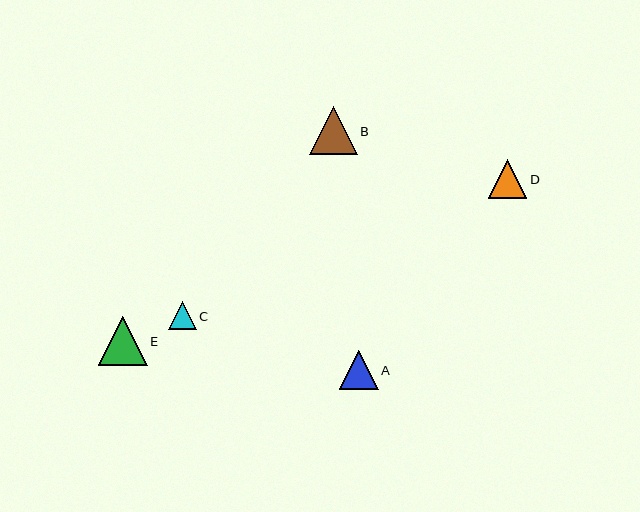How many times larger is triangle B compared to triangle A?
Triangle B is approximately 1.2 times the size of triangle A.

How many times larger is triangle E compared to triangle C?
Triangle E is approximately 1.7 times the size of triangle C.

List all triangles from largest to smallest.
From largest to smallest: E, B, D, A, C.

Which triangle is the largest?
Triangle E is the largest with a size of approximately 49 pixels.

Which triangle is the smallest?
Triangle C is the smallest with a size of approximately 28 pixels.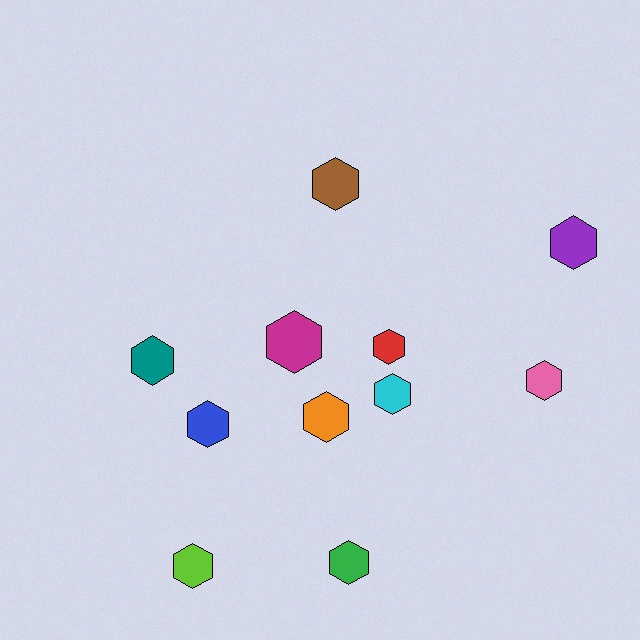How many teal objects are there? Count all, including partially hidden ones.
There is 1 teal object.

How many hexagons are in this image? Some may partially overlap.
There are 11 hexagons.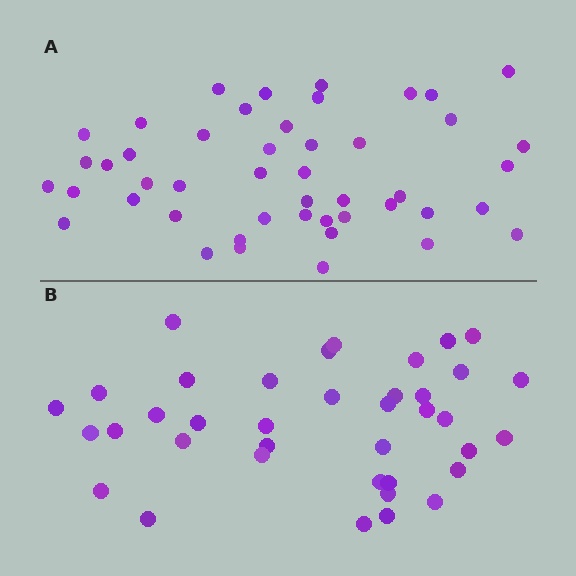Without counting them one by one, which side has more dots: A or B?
Region A (the top region) has more dots.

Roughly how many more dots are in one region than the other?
Region A has roughly 8 or so more dots than region B.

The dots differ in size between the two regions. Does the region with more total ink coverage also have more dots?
No. Region B has more total ink coverage because its dots are larger, but region A actually contains more individual dots. Total area can be misleading — the number of items is what matters here.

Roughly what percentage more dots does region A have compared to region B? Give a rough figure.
About 25% more.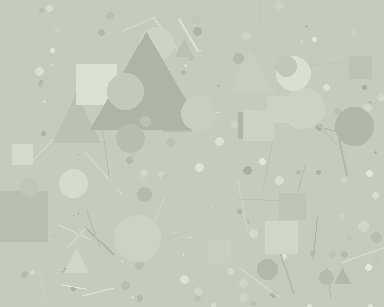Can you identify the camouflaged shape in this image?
The camouflaged shape is a triangle.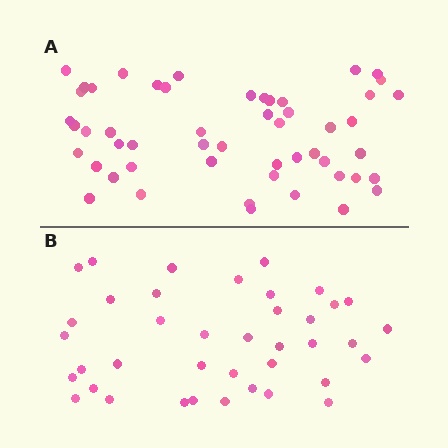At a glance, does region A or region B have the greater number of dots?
Region A (the top region) has more dots.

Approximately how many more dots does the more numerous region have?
Region A has approximately 15 more dots than region B.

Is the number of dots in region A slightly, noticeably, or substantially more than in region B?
Region A has noticeably more, but not dramatically so. The ratio is roughly 1.3 to 1.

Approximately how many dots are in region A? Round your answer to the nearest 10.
About 50 dots. (The exact count is 52, which rounds to 50.)